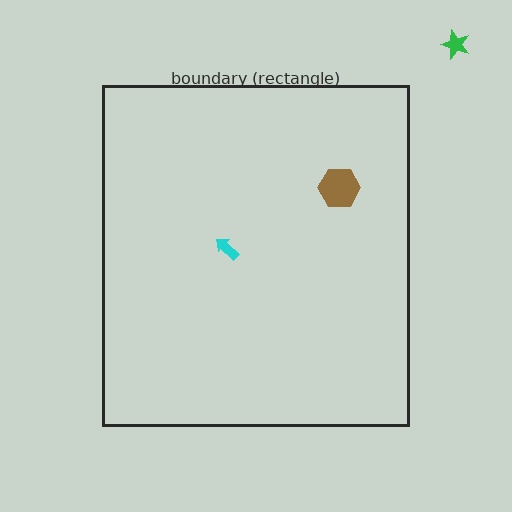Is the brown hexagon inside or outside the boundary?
Inside.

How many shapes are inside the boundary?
2 inside, 1 outside.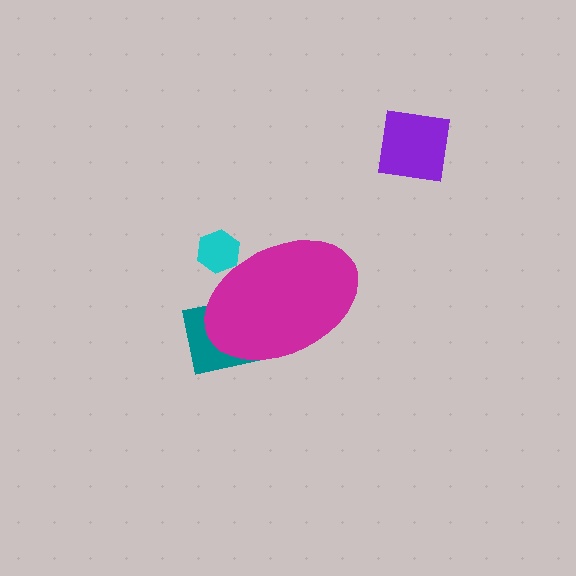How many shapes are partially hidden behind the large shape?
2 shapes are partially hidden.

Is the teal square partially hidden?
Yes, the teal square is partially hidden behind the magenta ellipse.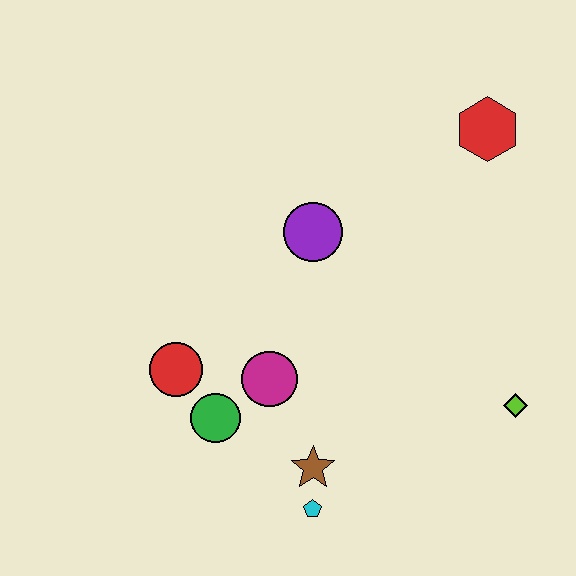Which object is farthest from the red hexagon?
The cyan pentagon is farthest from the red hexagon.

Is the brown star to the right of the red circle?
Yes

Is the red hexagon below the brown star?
No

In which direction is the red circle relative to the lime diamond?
The red circle is to the left of the lime diamond.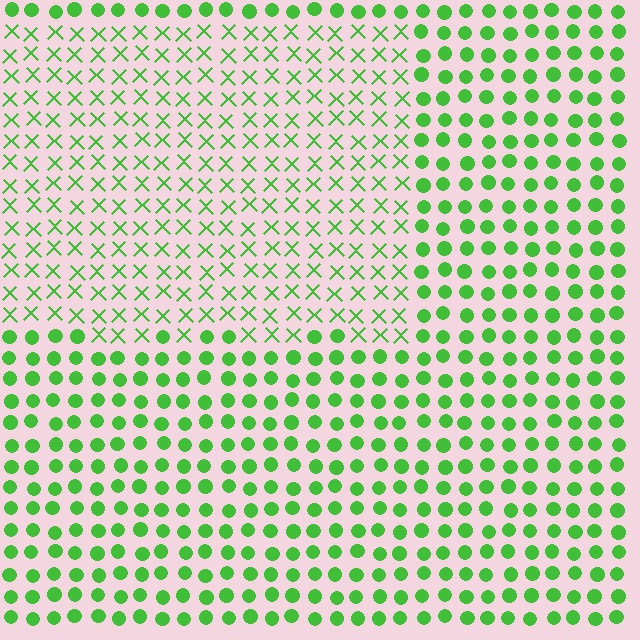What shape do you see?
I see a rectangle.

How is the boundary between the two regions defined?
The boundary is defined by a change in element shape: X marks inside vs. circles outside. All elements share the same color and spacing.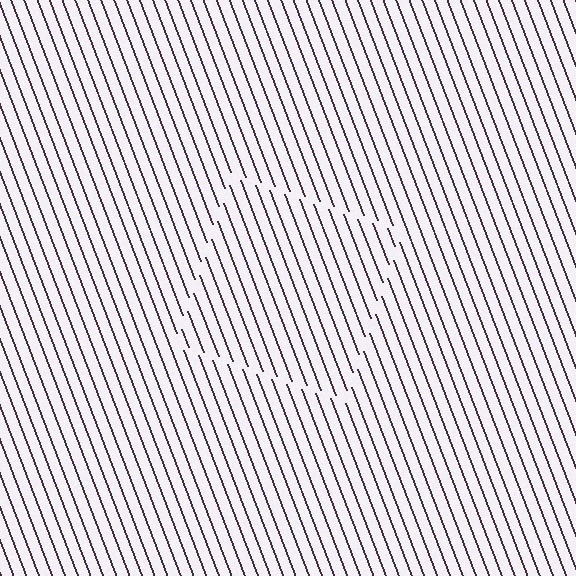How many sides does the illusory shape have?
4 sides — the line-ends trace a square.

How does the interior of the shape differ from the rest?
The interior of the shape contains the same grating, shifted by half a period — the contour is defined by the phase discontinuity where line-ends from the inner and outer gratings abut.